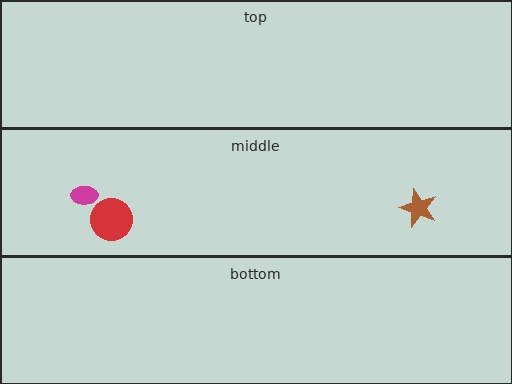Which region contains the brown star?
The middle region.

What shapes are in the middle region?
The brown star, the magenta ellipse, the red circle.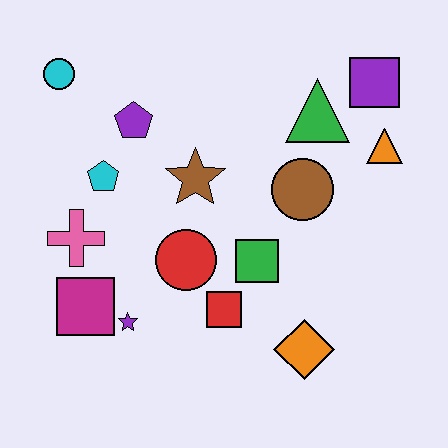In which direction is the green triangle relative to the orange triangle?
The green triangle is to the left of the orange triangle.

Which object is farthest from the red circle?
The purple square is farthest from the red circle.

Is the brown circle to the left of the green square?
No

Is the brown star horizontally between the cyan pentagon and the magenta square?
No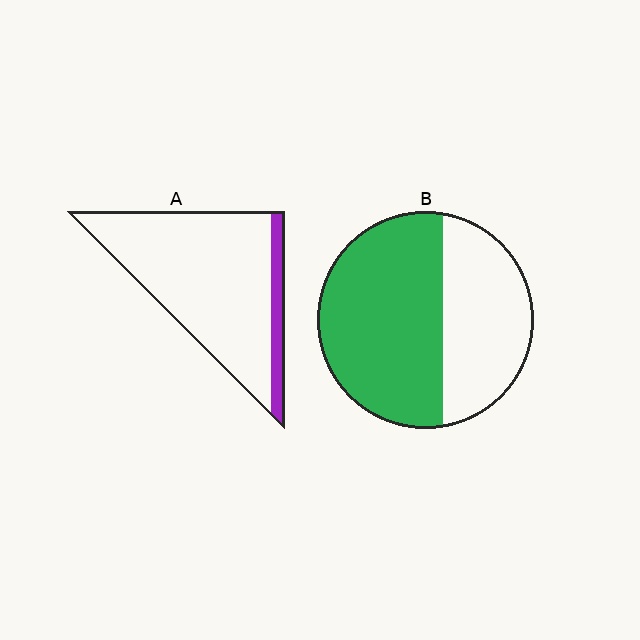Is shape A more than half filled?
No.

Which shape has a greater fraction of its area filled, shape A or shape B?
Shape B.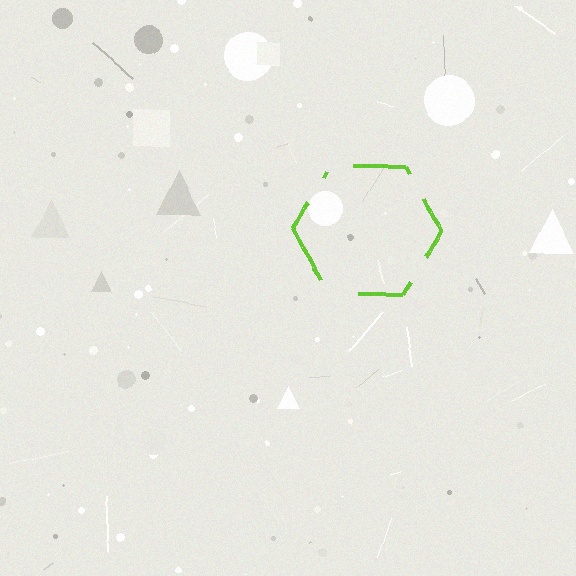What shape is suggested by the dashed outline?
The dashed outline suggests a hexagon.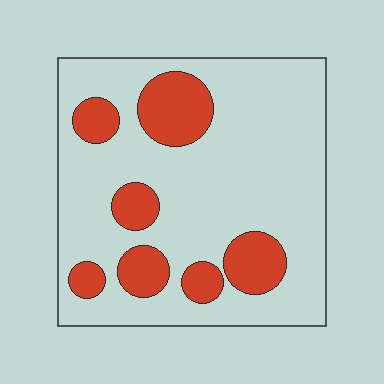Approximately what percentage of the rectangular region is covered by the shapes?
Approximately 20%.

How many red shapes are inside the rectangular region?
7.